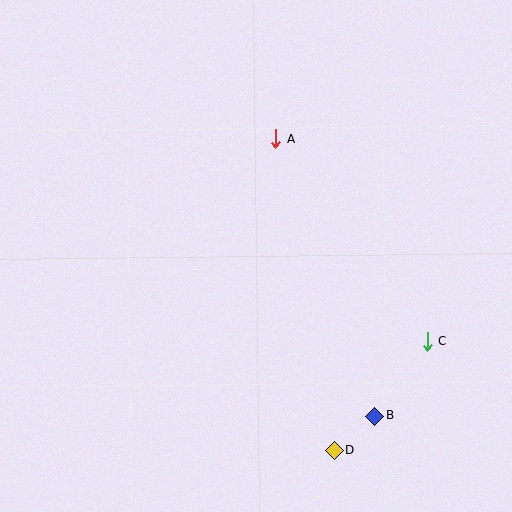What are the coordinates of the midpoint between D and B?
The midpoint between D and B is at (355, 433).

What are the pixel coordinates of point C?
Point C is at (427, 341).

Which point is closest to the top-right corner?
Point A is closest to the top-right corner.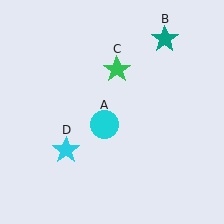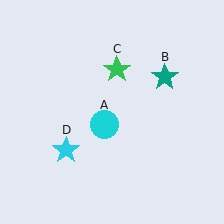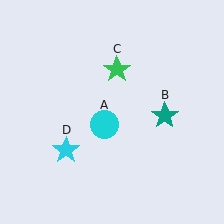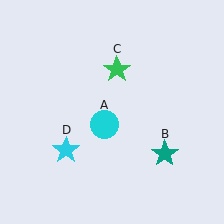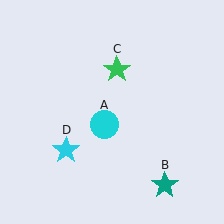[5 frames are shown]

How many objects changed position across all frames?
1 object changed position: teal star (object B).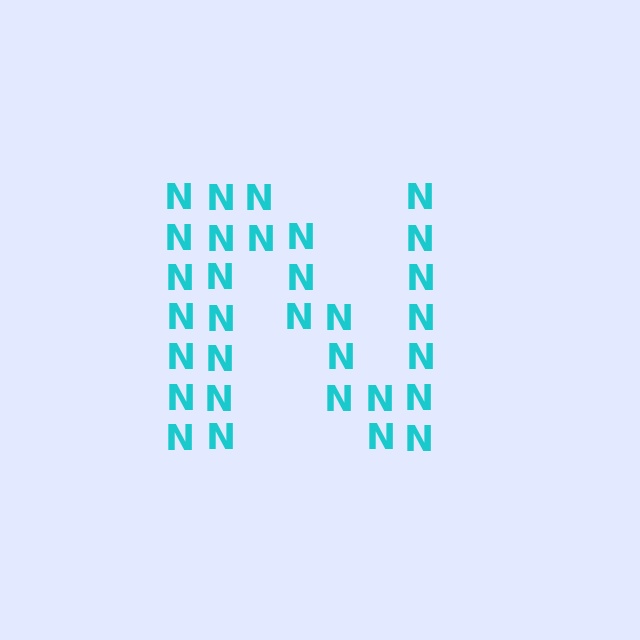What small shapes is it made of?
It is made of small letter N's.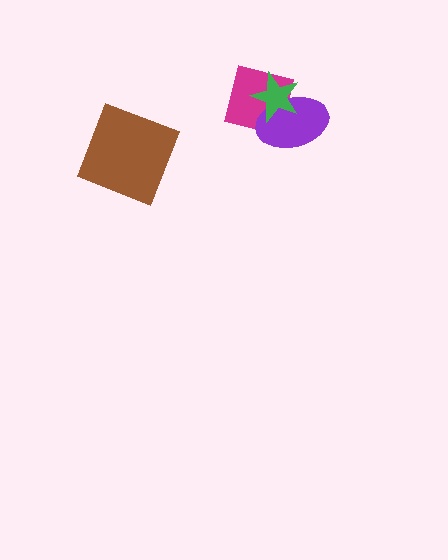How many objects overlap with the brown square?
0 objects overlap with the brown square.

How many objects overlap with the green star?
2 objects overlap with the green star.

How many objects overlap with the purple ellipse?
2 objects overlap with the purple ellipse.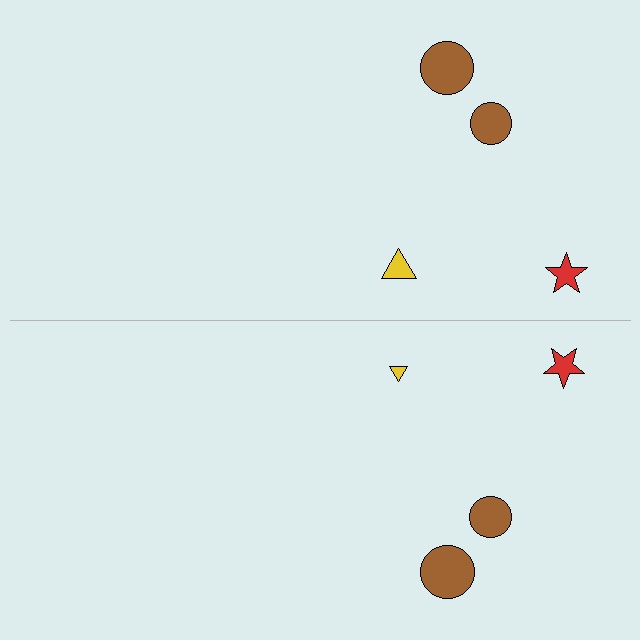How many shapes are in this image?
There are 8 shapes in this image.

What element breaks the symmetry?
The yellow triangle on the bottom side has a different size than its mirror counterpart.